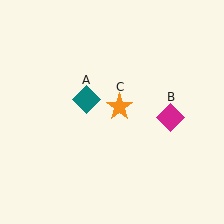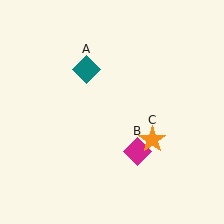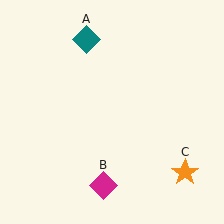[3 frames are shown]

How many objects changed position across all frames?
3 objects changed position: teal diamond (object A), magenta diamond (object B), orange star (object C).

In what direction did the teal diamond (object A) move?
The teal diamond (object A) moved up.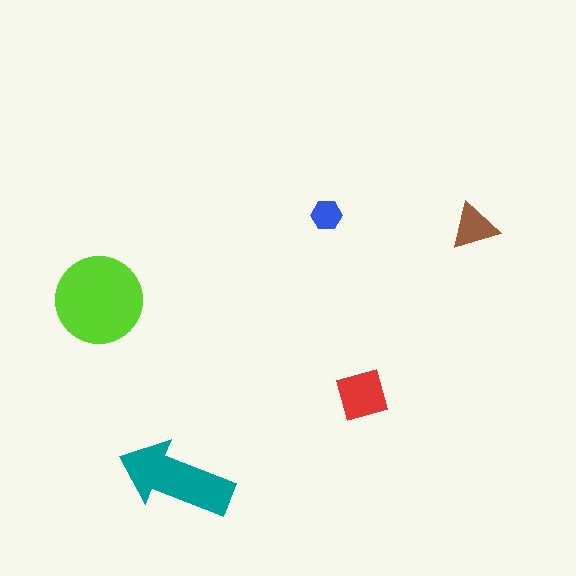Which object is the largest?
The lime circle.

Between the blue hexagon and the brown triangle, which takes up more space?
The brown triangle.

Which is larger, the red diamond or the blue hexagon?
The red diamond.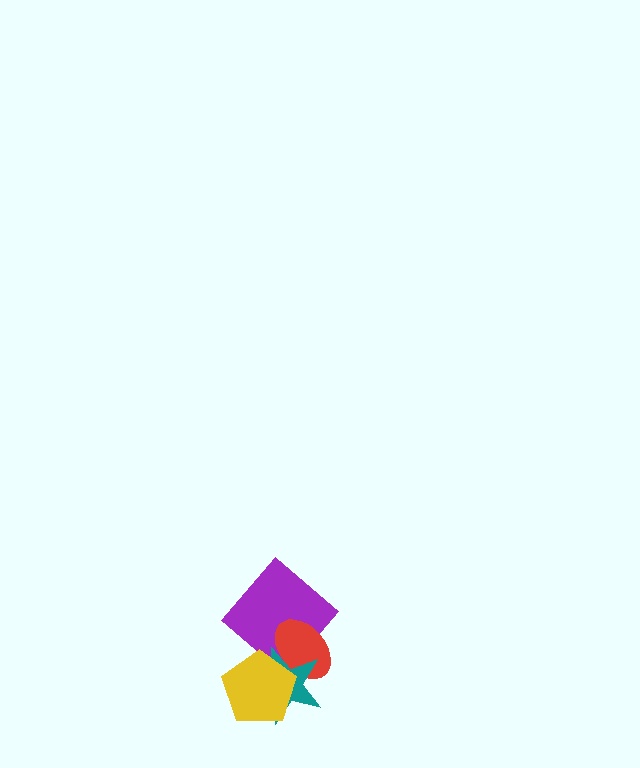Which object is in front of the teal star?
The yellow pentagon is in front of the teal star.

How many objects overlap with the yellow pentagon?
2 objects overlap with the yellow pentagon.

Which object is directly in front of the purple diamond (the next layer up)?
The red ellipse is directly in front of the purple diamond.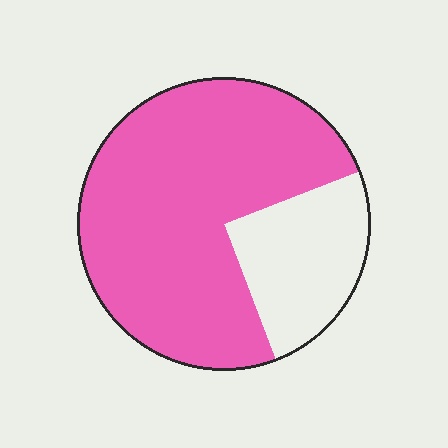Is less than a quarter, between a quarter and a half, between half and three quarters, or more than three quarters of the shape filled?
Between half and three quarters.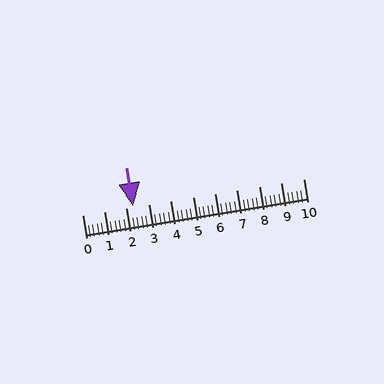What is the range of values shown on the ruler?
The ruler shows values from 0 to 10.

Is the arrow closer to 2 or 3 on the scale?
The arrow is closer to 2.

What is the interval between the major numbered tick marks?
The major tick marks are spaced 1 units apart.